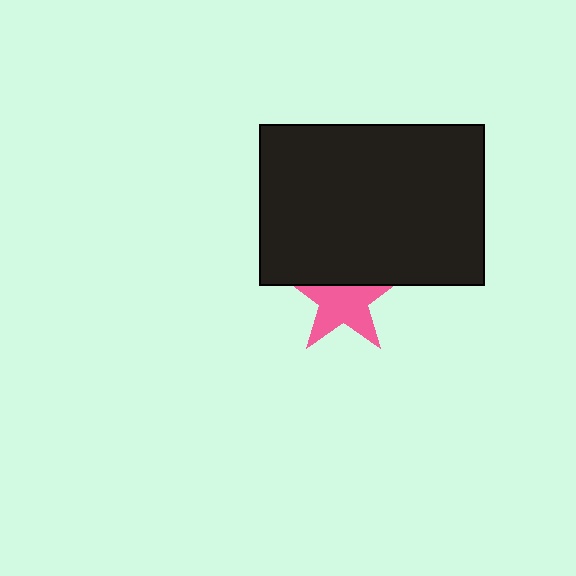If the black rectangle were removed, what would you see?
You would see the complete pink star.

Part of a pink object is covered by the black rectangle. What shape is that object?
It is a star.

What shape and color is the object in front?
The object in front is a black rectangle.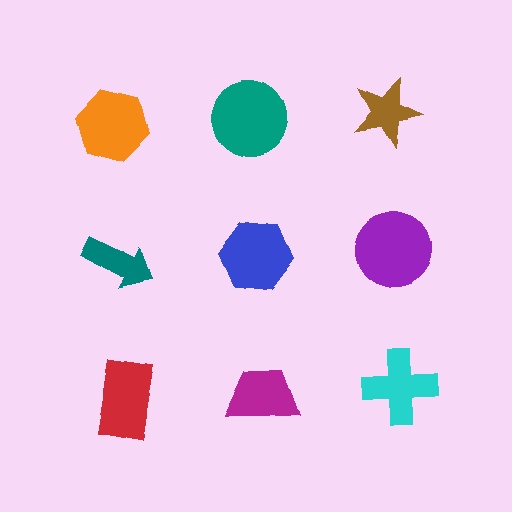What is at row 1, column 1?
An orange hexagon.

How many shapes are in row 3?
3 shapes.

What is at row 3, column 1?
A red rectangle.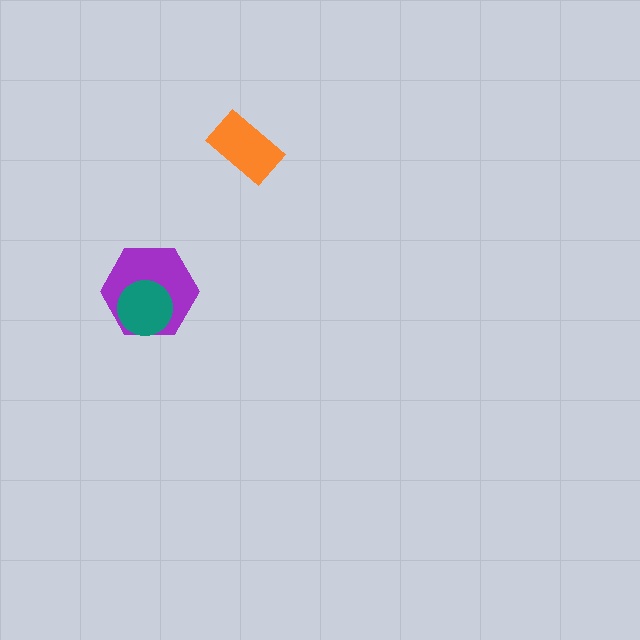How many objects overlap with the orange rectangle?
0 objects overlap with the orange rectangle.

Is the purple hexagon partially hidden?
Yes, it is partially covered by another shape.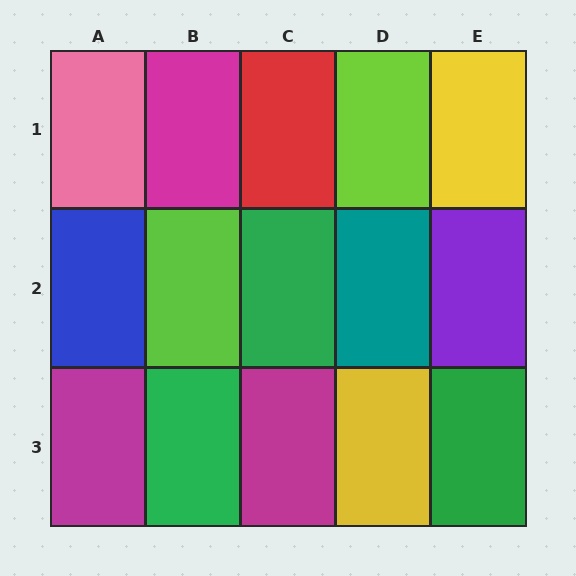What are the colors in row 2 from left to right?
Blue, lime, green, teal, purple.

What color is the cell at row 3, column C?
Magenta.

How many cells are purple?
1 cell is purple.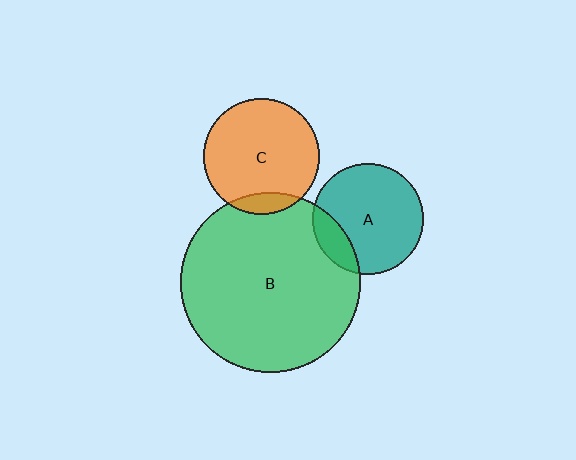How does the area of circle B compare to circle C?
Approximately 2.4 times.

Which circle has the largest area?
Circle B (green).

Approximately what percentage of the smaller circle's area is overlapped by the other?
Approximately 15%.